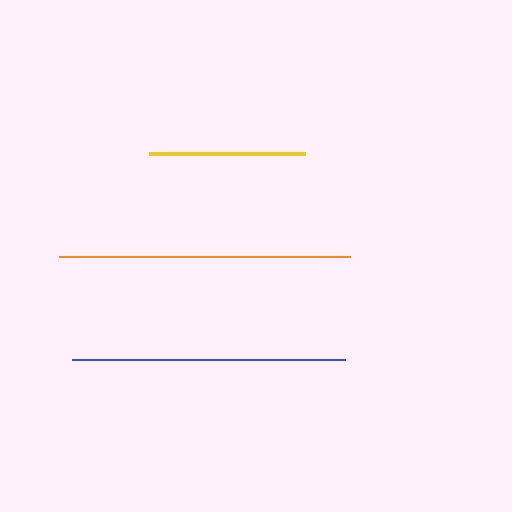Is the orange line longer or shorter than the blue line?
The orange line is longer than the blue line.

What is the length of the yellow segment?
The yellow segment is approximately 156 pixels long.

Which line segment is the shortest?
The yellow line is the shortest at approximately 156 pixels.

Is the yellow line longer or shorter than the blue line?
The blue line is longer than the yellow line.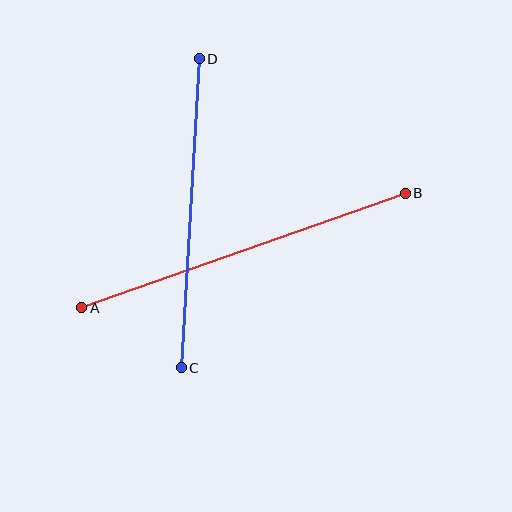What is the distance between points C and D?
The distance is approximately 310 pixels.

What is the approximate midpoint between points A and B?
The midpoint is at approximately (243, 251) pixels.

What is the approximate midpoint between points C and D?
The midpoint is at approximately (190, 213) pixels.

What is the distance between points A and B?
The distance is approximately 343 pixels.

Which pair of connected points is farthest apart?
Points A and B are farthest apart.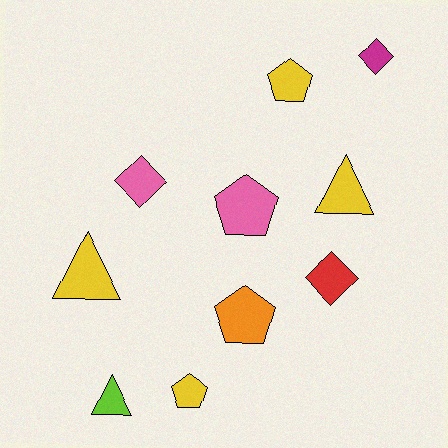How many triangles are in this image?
There are 3 triangles.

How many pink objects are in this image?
There are 2 pink objects.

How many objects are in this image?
There are 10 objects.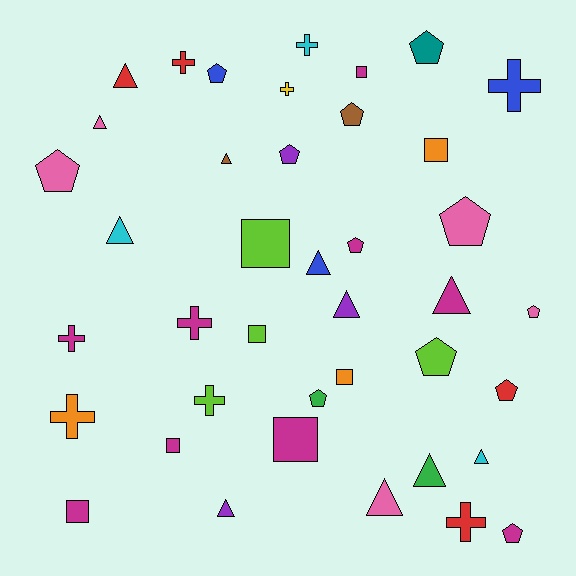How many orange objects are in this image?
There are 3 orange objects.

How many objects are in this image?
There are 40 objects.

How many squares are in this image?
There are 8 squares.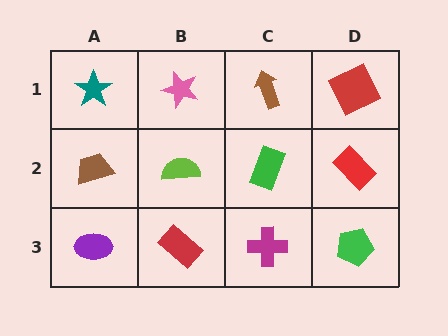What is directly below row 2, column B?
A red rectangle.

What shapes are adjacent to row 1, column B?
A lime semicircle (row 2, column B), a teal star (row 1, column A), a brown arrow (row 1, column C).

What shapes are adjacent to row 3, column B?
A lime semicircle (row 2, column B), a purple ellipse (row 3, column A), a magenta cross (row 3, column C).